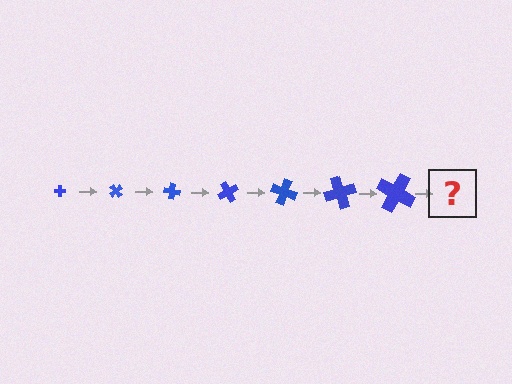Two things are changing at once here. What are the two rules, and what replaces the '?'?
The two rules are that the cross grows larger each step and it rotates 50 degrees each step. The '?' should be a cross, larger than the previous one and rotated 350 degrees from the start.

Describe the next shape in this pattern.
It should be a cross, larger than the previous one and rotated 350 degrees from the start.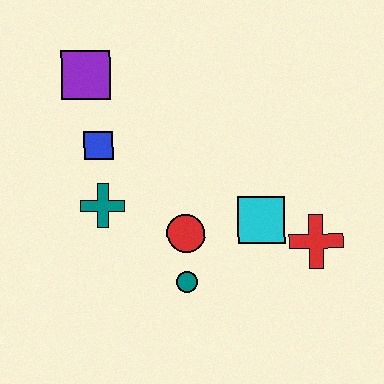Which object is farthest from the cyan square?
The purple square is farthest from the cyan square.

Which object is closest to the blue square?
The teal cross is closest to the blue square.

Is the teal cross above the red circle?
Yes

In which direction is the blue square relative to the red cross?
The blue square is to the left of the red cross.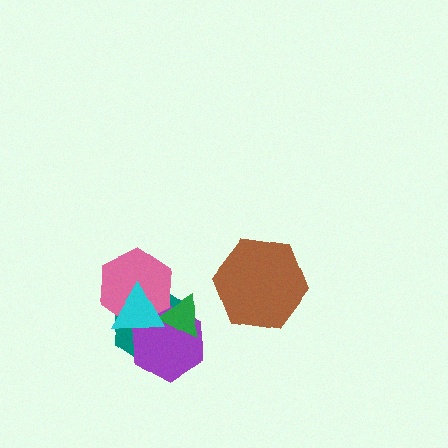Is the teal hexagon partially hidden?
Yes, it is partially covered by another shape.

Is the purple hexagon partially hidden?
Yes, it is partially covered by another shape.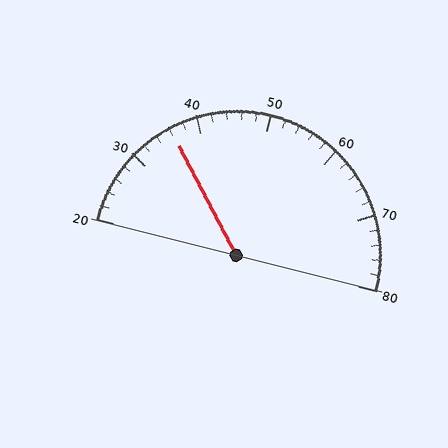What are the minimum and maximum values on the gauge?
The gauge ranges from 20 to 80.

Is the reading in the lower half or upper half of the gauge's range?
The reading is in the lower half of the range (20 to 80).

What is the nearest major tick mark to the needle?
The nearest major tick mark is 40.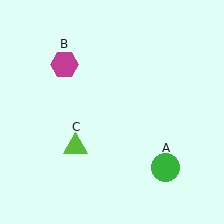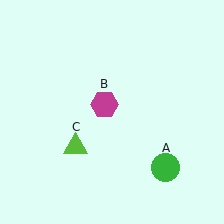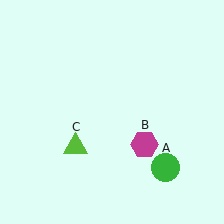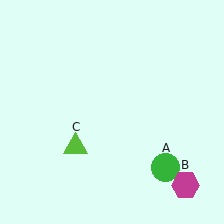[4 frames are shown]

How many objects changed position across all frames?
1 object changed position: magenta hexagon (object B).